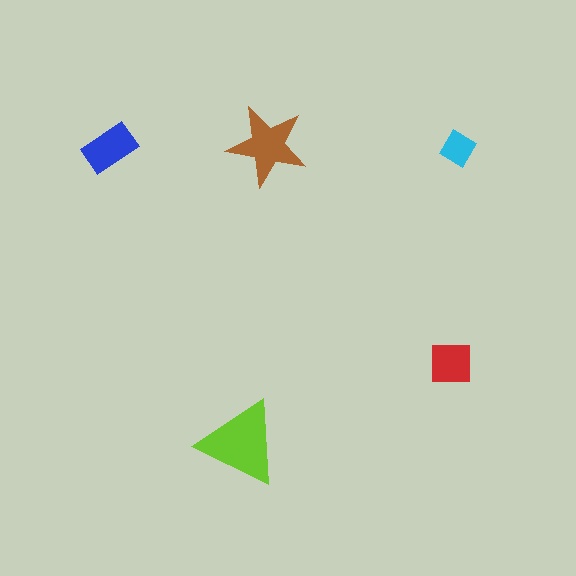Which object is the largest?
The lime triangle.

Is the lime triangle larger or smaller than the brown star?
Larger.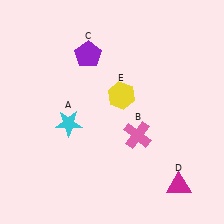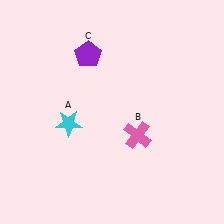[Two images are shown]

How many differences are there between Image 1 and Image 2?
There are 2 differences between the two images.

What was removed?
The magenta triangle (D), the yellow hexagon (E) were removed in Image 2.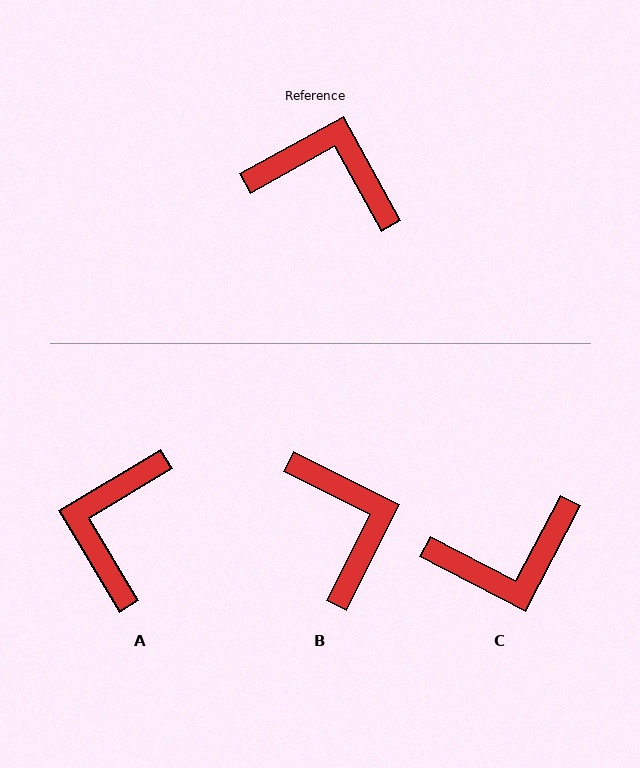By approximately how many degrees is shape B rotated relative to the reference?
Approximately 56 degrees clockwise.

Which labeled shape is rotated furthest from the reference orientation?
C, about 146 degrees away.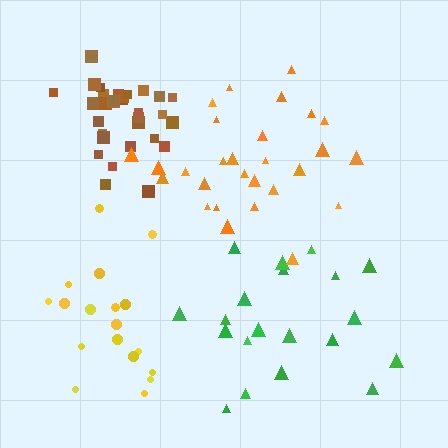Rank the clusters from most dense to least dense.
brown, orange, green, yellow.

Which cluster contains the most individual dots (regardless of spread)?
Brown (31).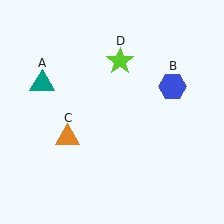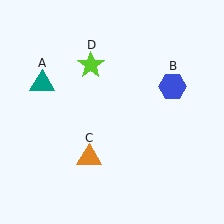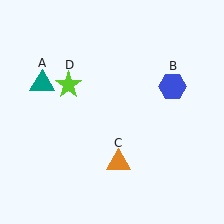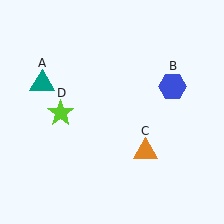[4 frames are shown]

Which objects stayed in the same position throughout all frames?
Teal triangle (object A) and blue hexagon (object B) remained stationary.